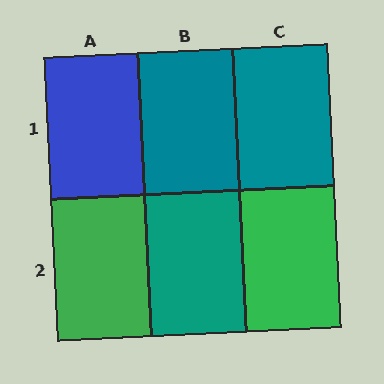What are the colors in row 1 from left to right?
Blue, teal, teal.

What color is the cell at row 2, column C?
Green.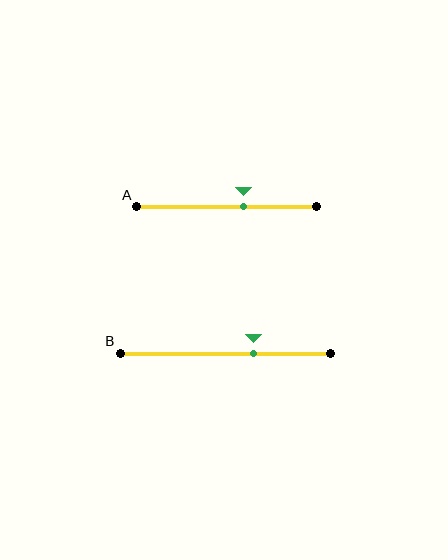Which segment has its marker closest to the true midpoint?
Segment A has its marker closest to the true midpoint.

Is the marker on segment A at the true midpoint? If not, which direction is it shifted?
No, the marker on segment A is shifted to the right by about 9% of the segment length.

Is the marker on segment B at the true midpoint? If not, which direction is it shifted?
No, the marker on segment B is shifted to the right by about 13% of the segment length.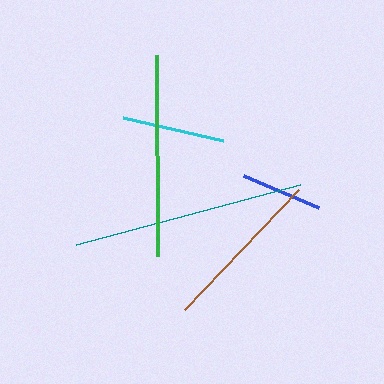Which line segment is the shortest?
The blue line is the shortest at approximately 82 pixels.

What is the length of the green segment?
The green segment is approximately 200 pixels long.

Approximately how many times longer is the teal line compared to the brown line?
The teal line is approximately 1.4 times the length of the brown line.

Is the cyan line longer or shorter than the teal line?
The teal line is longer than the cyan line.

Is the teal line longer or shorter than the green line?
The teal line is longer than the green line.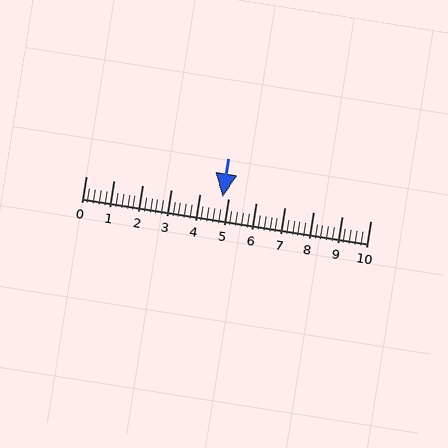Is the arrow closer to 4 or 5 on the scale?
The arrow is closer to 5.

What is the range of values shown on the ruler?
The ruler shows values from 0 to 10.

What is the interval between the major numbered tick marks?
The major tick marks are spaced 1 units apart.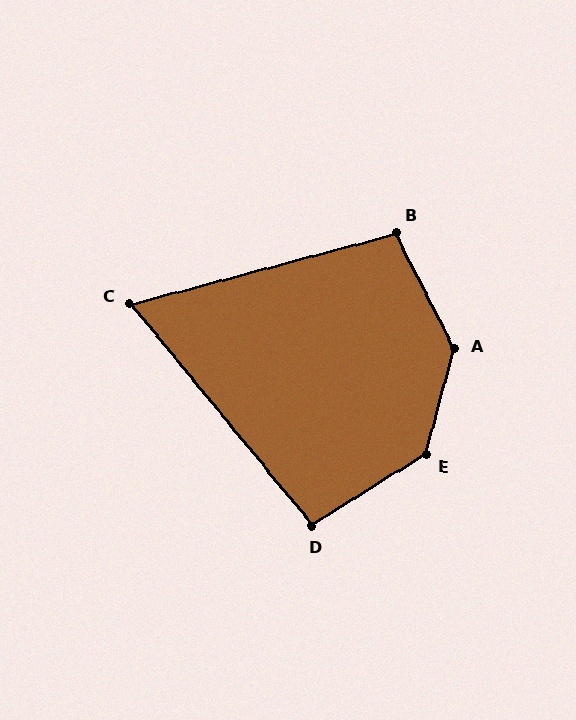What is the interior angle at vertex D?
Approximately 98 degrees (obtuse).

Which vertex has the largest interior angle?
A, at approximately 138 degrees.